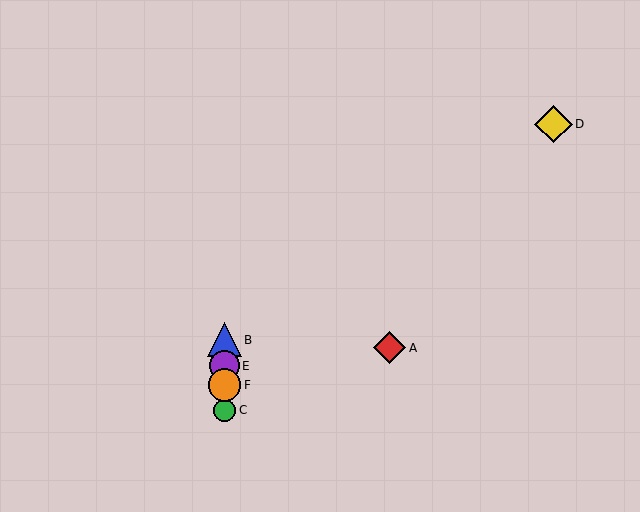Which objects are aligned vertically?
Objects B, C, E, F are aligned vertically.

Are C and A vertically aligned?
No, C is at x≈224 and A is at x≈389.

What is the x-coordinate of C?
Object C is at x≈224.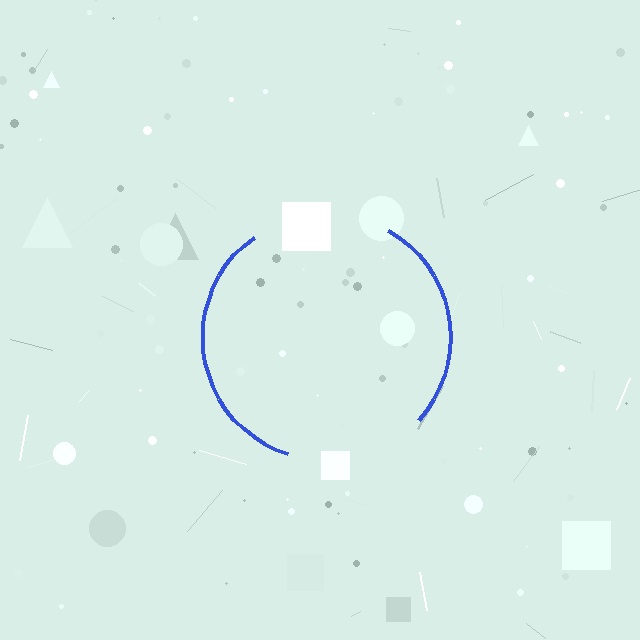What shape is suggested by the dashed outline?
The dashed outline suggests a circle.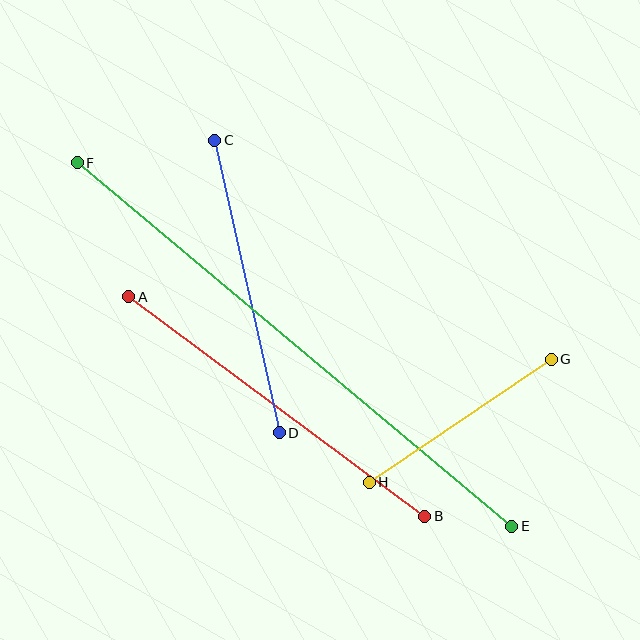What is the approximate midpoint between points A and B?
The midpoint is at approximately (277, 407) pixels.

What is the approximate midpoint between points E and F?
The midpoint is at approximately (294, 345) pixels.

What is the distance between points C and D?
The distance is approximately 299 pixels.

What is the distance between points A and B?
The distance is approximately 368 pixels.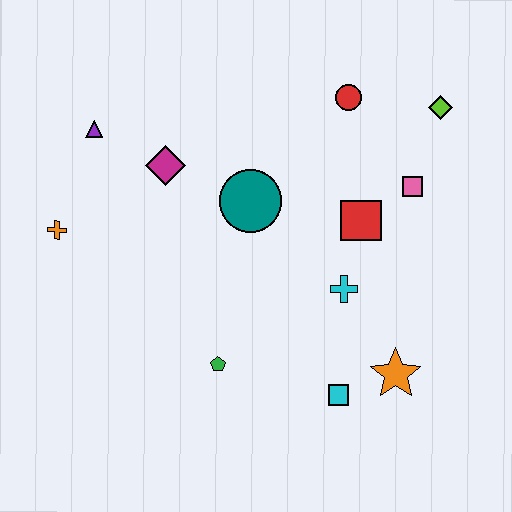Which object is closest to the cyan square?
The orange star is closest to the cyan square.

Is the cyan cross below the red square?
Yes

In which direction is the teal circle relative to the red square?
The teal circle is to the left of the red square.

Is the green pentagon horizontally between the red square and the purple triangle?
Yes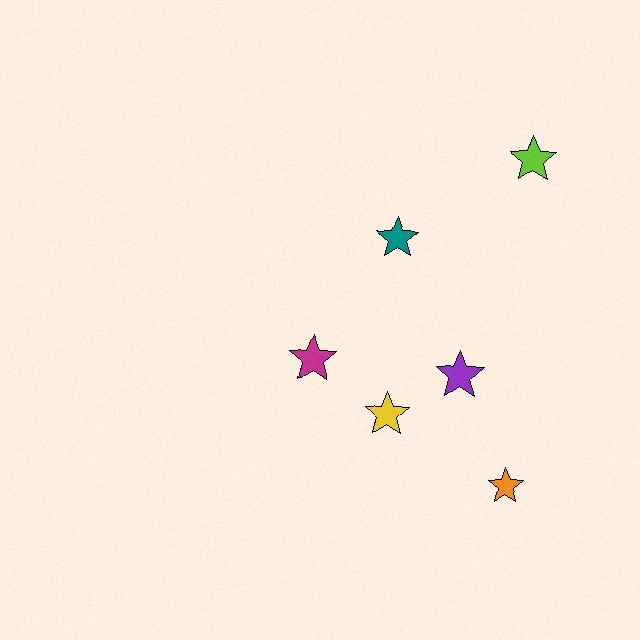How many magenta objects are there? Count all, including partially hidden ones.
There is 1 magenta object.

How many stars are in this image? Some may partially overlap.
There are 6 stars.